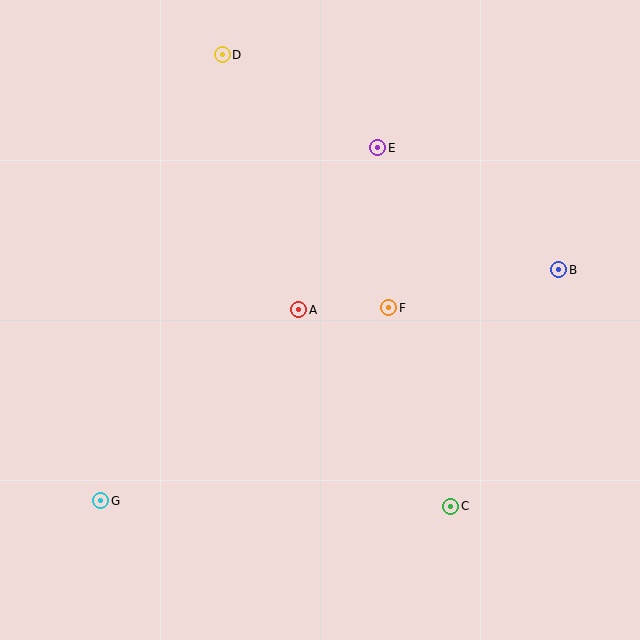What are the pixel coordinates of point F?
Point F is at (389, 308).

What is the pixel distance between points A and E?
The distance between A and E is 180 pixels.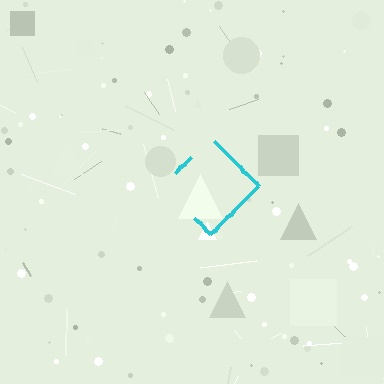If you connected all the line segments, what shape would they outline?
They would outline a diamond.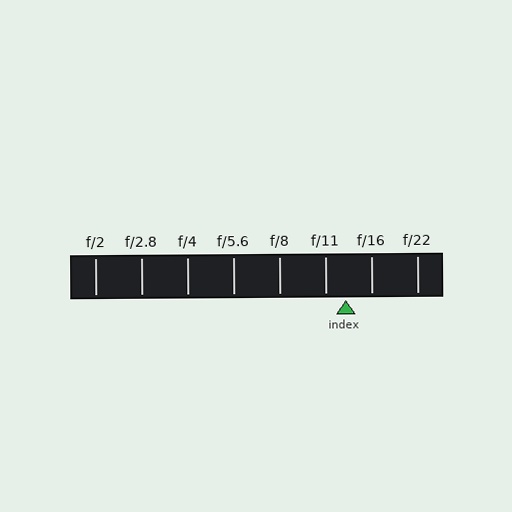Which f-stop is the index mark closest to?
The index mark is closest to f/11.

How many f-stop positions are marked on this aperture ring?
There are 8 f-stop positions marked.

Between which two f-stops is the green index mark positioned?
The index mark is between f/11 and f/16.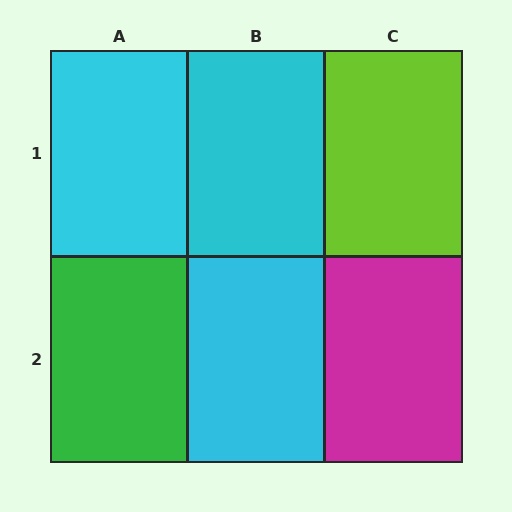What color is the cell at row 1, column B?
Cyan.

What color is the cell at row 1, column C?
Lime.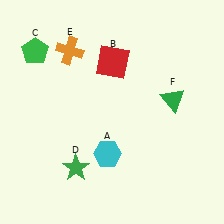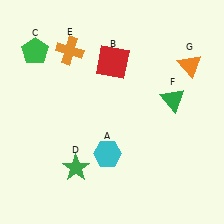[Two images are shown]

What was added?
An orange triangle (G) was added in Image 2.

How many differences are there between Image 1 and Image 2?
There is 1 difference between the two images.